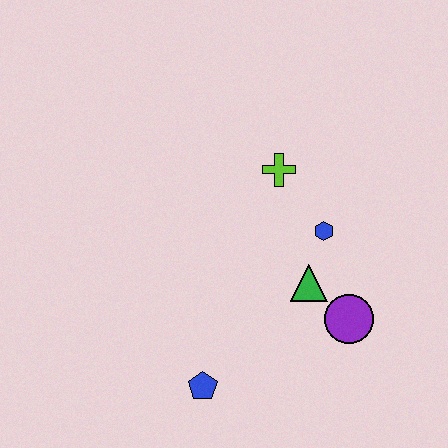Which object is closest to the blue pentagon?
The green triangle is closest to the blue pentagon.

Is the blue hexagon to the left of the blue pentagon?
No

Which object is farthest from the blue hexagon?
The blue pentagon is farthest from the blue hexagon.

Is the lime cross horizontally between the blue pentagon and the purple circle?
Yes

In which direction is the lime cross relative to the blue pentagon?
The lime cross is above the blue pentagon.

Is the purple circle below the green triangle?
Yes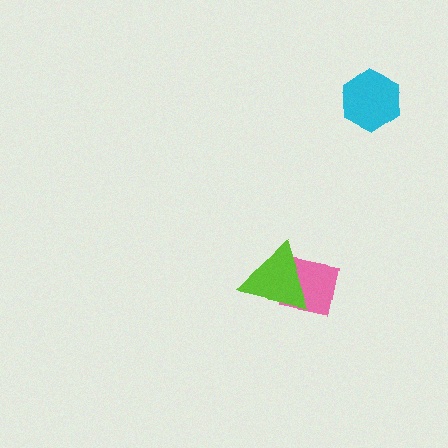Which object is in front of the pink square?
The lime triangle is in front of the pink square.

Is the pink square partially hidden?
Yes, it is partially covered by another shape.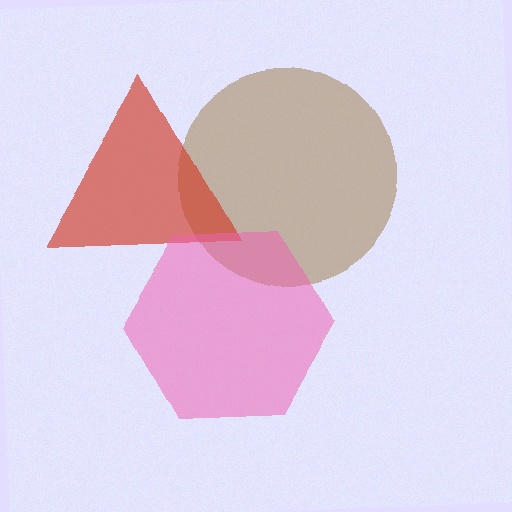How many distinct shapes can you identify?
There are 3 distinct shapes: a brown circle, a red triangle, a pink hexagon.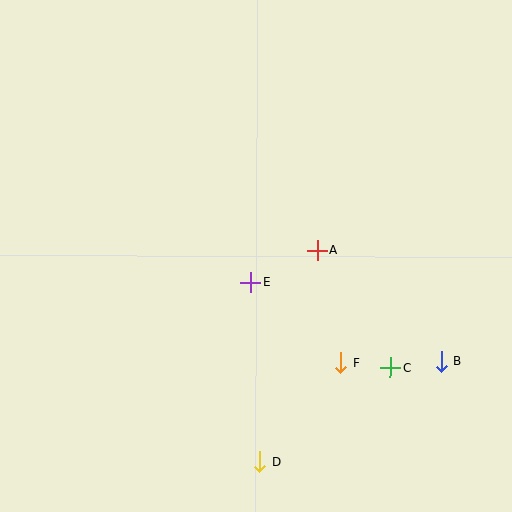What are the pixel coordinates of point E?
Point E is at (251, 282).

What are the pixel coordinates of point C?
Point C is at (390, 368).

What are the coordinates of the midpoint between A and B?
The midpoint between A and B is at (379, 306).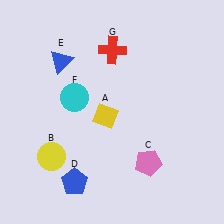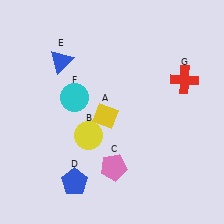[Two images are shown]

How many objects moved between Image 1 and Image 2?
3 objects moved between the two images.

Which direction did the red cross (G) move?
The red cross (G) moved right.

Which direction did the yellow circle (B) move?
The yellow circle (B) moved right.